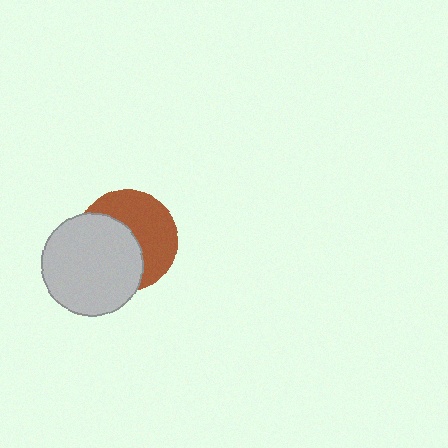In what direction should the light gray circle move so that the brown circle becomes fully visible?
The light gray circle should move toward the lower-left. That is the shortest direction to clear the overlap and leave the brown circle fully visible.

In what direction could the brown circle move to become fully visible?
The brown circle could move toward the upper-right. That would shift it out from behind the light gray circle entirely.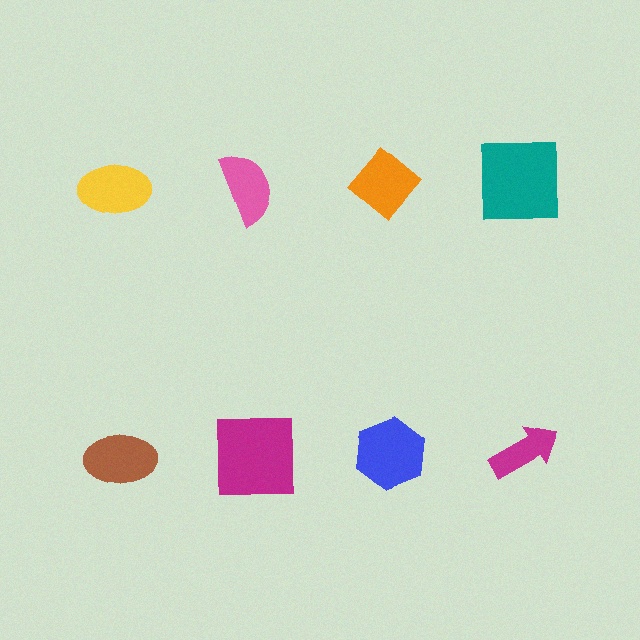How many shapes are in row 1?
4 shapes.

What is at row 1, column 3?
An orange diamond.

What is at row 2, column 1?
A brown ellipse.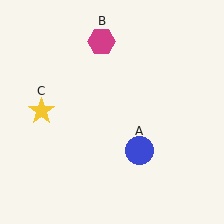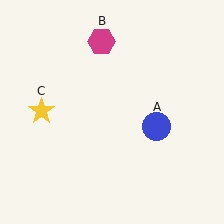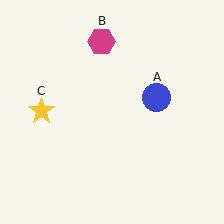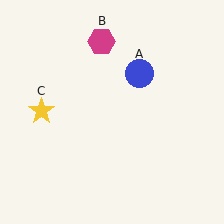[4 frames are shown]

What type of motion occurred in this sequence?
The blue circle (object A) rotated counterclockwise around the center of the scene.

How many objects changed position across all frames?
1 object changed position: blue circle (object A).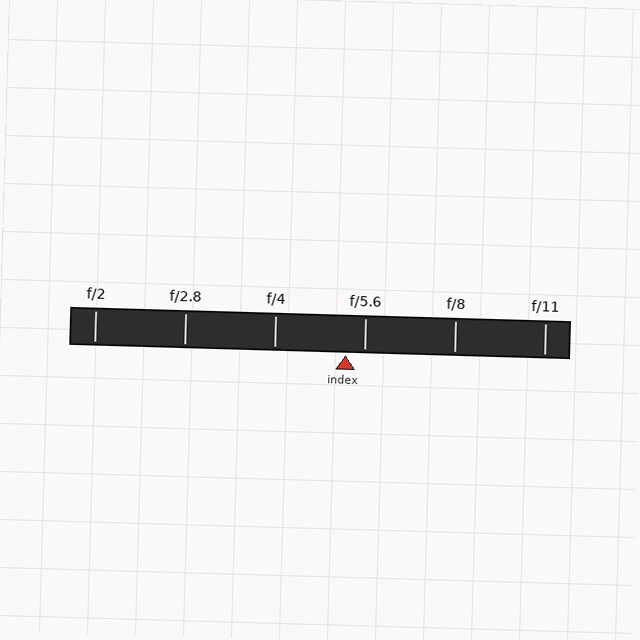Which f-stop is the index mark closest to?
The index mark is closest to f/5.6.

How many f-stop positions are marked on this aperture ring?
There are 6 f-stop positions marked.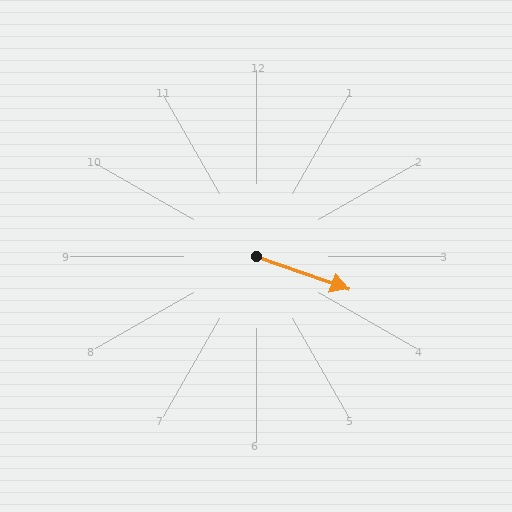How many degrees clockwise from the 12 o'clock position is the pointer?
Approximately 109 degrees.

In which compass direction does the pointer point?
East.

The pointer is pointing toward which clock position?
Roughly 4 o'clock.